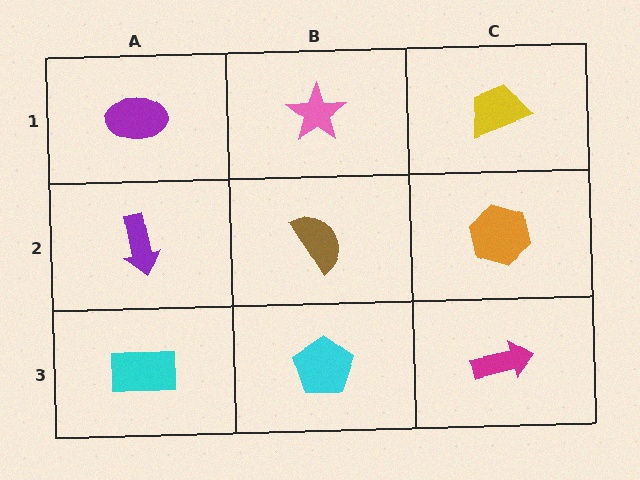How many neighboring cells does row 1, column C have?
2.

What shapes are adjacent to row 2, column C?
A yellow trapezoid (row 1, column C), a magenta arrow (row 3, column C), a brown semicircle (row 2, column B).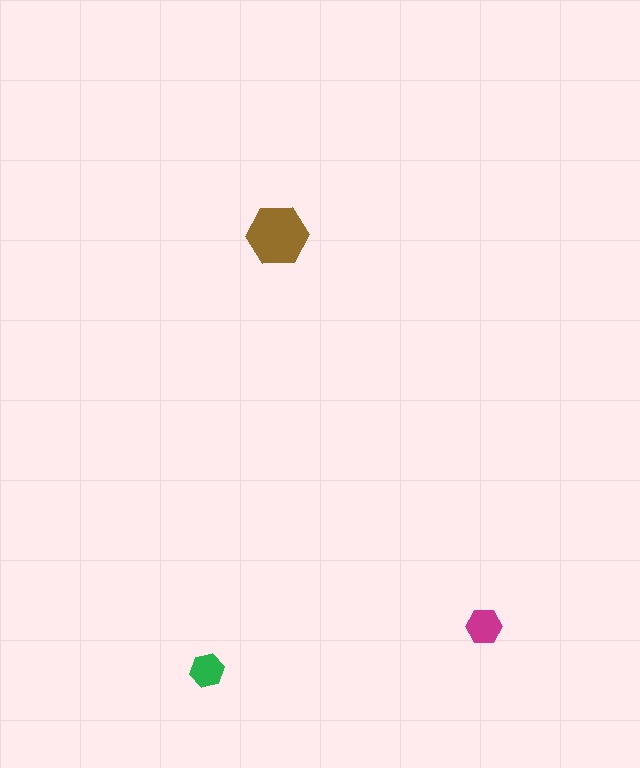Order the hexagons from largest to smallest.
the brown one, the magenta one, the green one.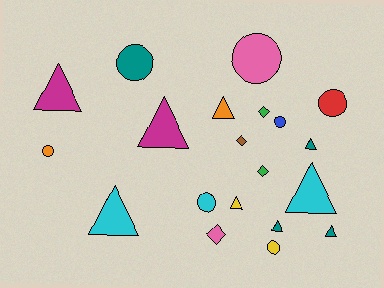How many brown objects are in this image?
There is 1 brown object.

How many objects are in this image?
There are 20 objects.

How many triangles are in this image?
There are 9 triangles.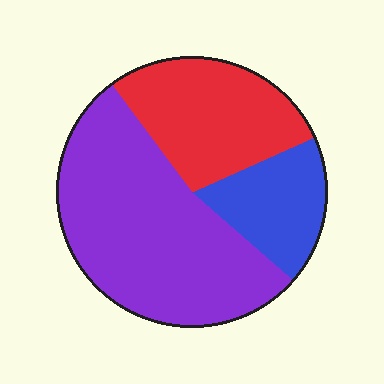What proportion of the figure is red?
Red takes up between a sixth and a third of the figure.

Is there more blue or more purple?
Purple.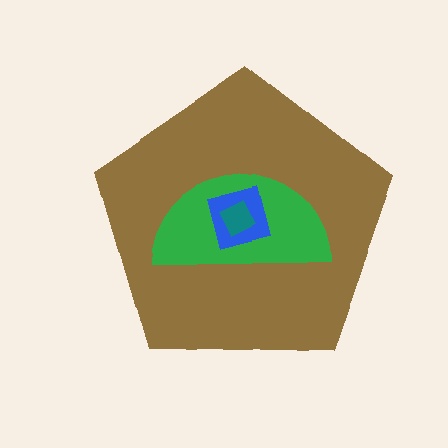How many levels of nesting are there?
4.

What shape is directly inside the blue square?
The teal diamond.